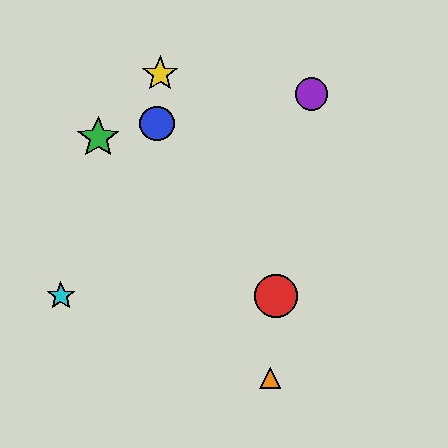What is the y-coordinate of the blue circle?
The blue circle is at y≈123.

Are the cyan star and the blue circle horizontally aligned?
No, the cyan star is at y≈296 and the blue circle is at y≈123.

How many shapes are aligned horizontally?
2 shapes (the red circle, the cyan star) are aligned horizontally.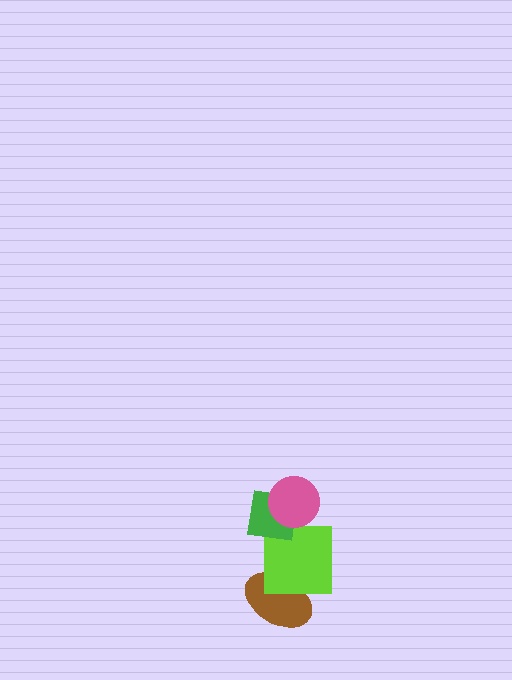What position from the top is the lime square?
The lime square is 3rd from the top.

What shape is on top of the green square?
The pink circle is on top of the green square.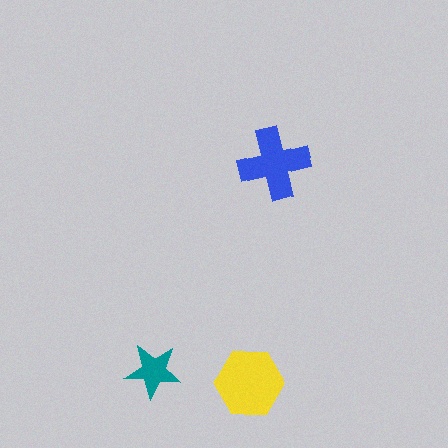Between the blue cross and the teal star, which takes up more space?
The blue cross.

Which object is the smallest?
The teal star.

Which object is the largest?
The yellow hexagon.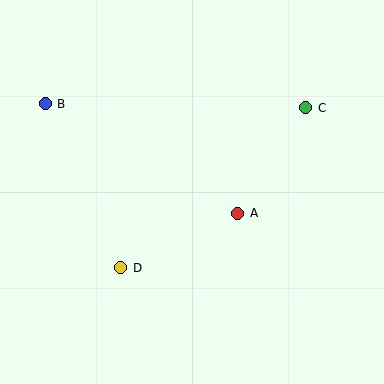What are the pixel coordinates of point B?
Point B is at (45, 104).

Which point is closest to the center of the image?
Point A at (238, 213) is closest to the center.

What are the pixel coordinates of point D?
Point D is at (121, 268).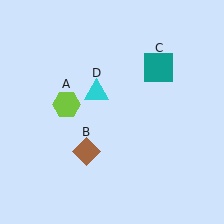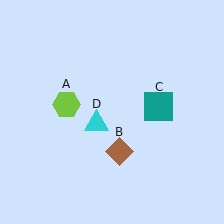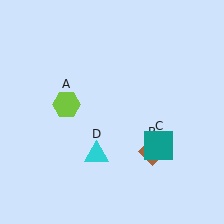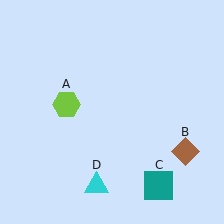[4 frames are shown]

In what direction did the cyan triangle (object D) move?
The cyan triangle (object D) moved down.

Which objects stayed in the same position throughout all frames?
Lime hexagon (object A) remained stationary.